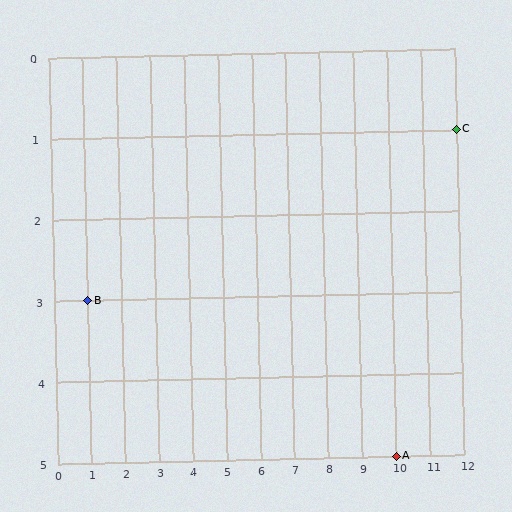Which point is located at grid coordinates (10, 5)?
Point A is at (10, 5).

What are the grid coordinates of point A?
Point A is at grid coordinates (10, 5).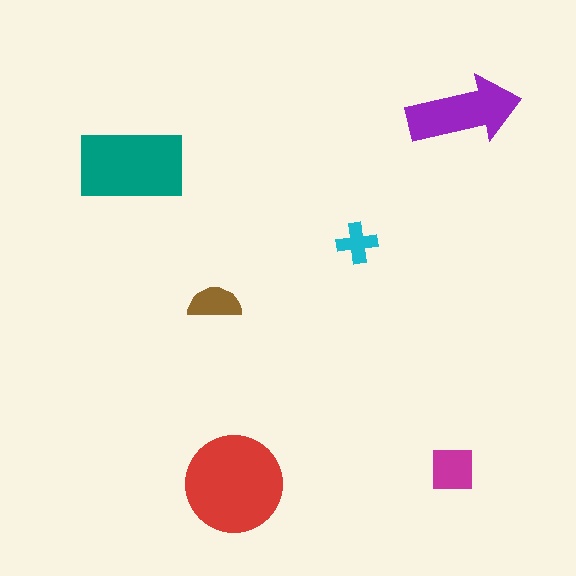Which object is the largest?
The red circle.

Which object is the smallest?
The cyan cross.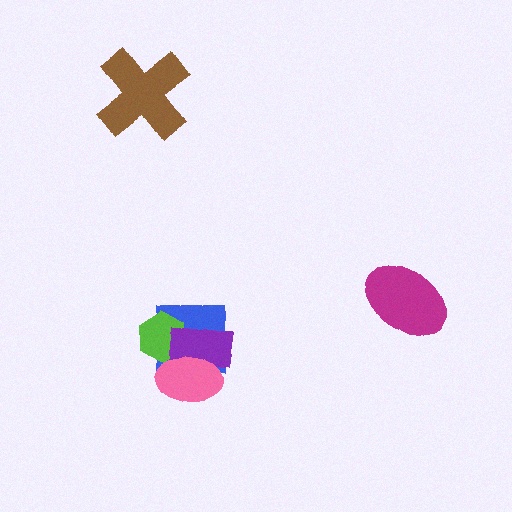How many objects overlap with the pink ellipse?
3 objects overlap with the pink ellipse.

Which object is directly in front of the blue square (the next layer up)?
The lime hexagon is directly in front of the blue square.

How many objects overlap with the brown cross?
0 objects overlap with the brown cross.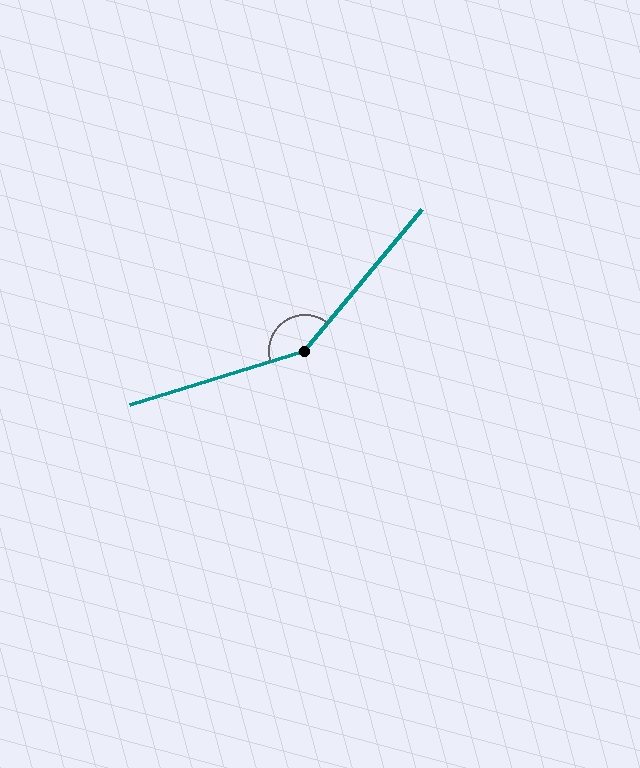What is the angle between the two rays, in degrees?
Approximately 147 degrees.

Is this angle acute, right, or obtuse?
It is obtuse.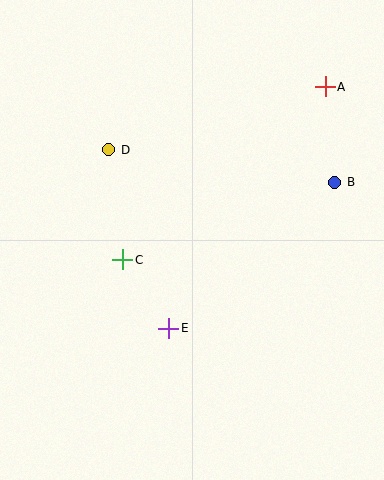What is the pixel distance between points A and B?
The distance between A and B is 96 pixels.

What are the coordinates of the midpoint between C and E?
The midpoint between C and E is at (146, 294).